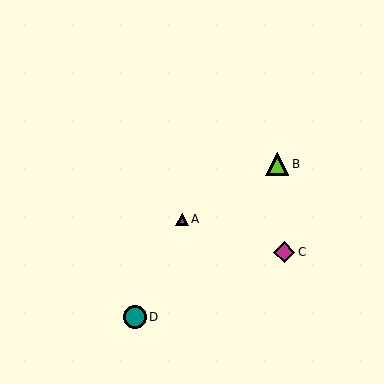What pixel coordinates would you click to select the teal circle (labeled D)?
Click at (135, 317) to select the teal circle D.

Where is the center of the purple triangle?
The center of the purple triangle is at (182, 219).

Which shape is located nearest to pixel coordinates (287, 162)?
The lime triangle (labeled B) at (277, 164) is nearest to that location.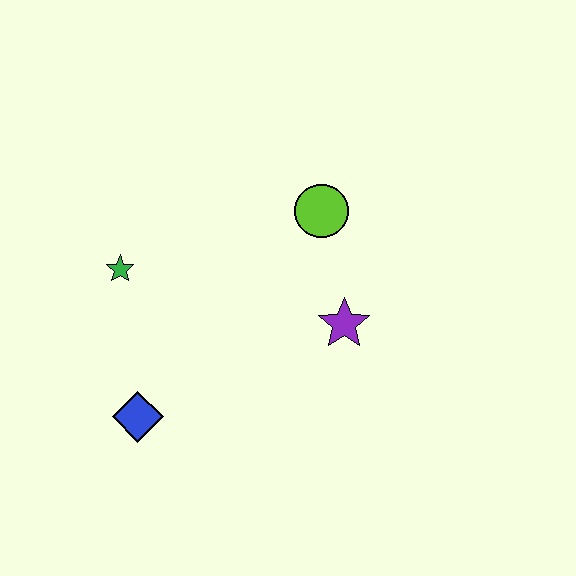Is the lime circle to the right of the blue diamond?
Yes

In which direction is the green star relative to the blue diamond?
The green star is above the blue diamond.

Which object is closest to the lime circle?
The purple star is closest to the lime circle.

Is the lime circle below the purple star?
No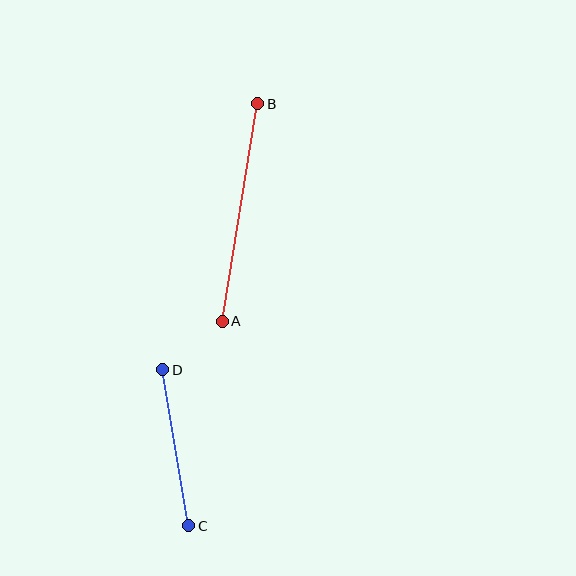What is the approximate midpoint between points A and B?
The midpoint is at approximately (240, 213) pixels.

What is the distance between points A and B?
The distance is approximately 221 pixels.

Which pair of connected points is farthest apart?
Points A and B are farthest apart.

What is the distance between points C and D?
The distance is approximately 159 pixels.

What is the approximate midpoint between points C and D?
The midpoint is at approximately (176, 448) pixels.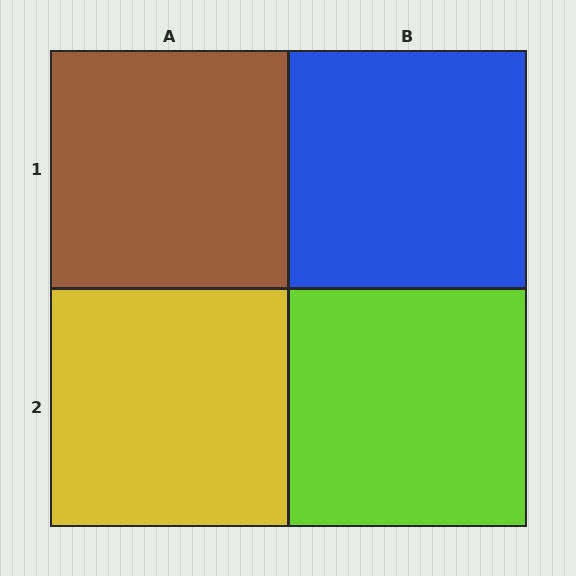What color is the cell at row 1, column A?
Brown.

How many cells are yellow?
1 cell is yellow.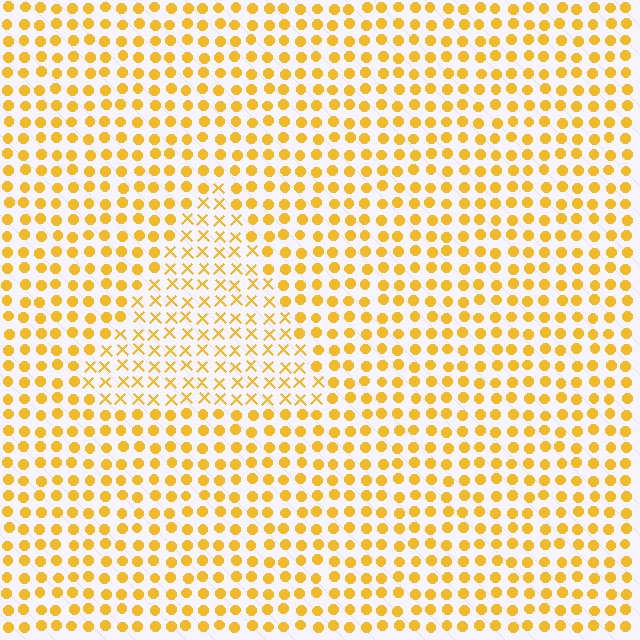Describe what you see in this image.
The image is filled with small yellow elements arranged in a uniform grid. A triangle-shaped region contains X marks, while the surrounding area contains circles. The boundary is defined purely by the change in element shape.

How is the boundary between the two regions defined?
The boundary is defined by a change in element shape: X marks inside vs. circles outside. All elements share the same color and spacing.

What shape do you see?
I see a triangle.